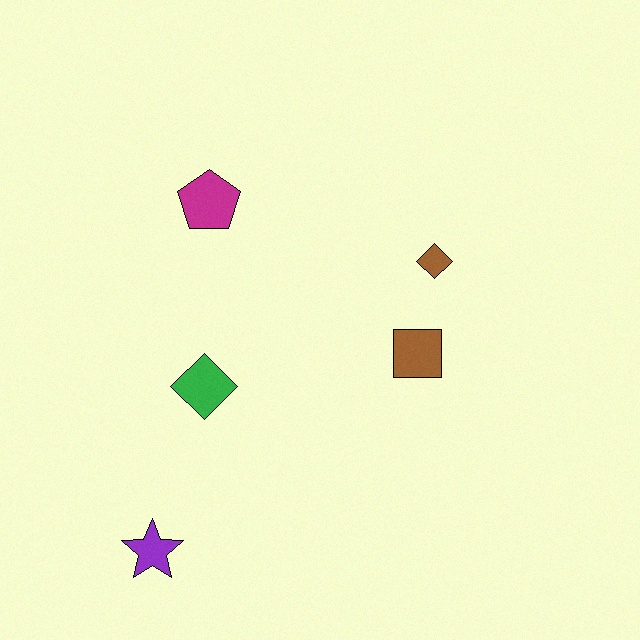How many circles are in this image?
There are no circles.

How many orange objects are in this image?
There are no orange objects.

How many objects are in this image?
There are 5 objects.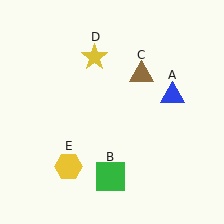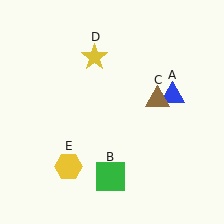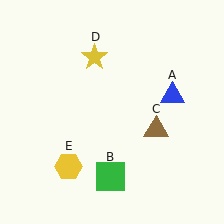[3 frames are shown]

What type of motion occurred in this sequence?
The brown triangle (object C) rotated clockwise around the center of the scene.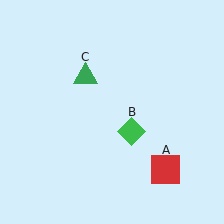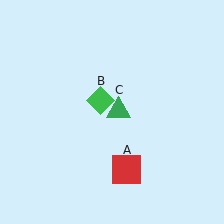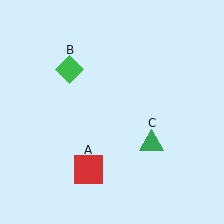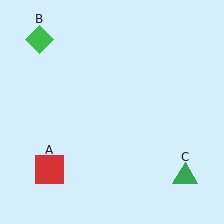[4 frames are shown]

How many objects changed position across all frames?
3 objects changed position: red square (object A), green diamond (object B), green triangle (object C).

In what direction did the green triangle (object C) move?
The green triangle (object C) moved down and to the right.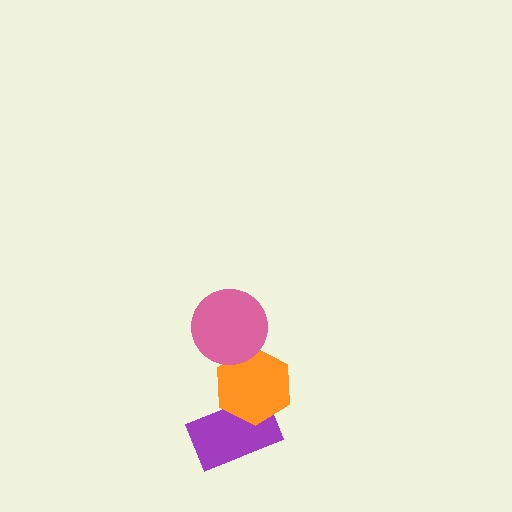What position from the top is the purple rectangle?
The purple rectangle is 3rd from the top.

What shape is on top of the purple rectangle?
The orange hexagon is on top of the purple rectangle.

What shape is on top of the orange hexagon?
The pink circle is on top of the orange hexagon.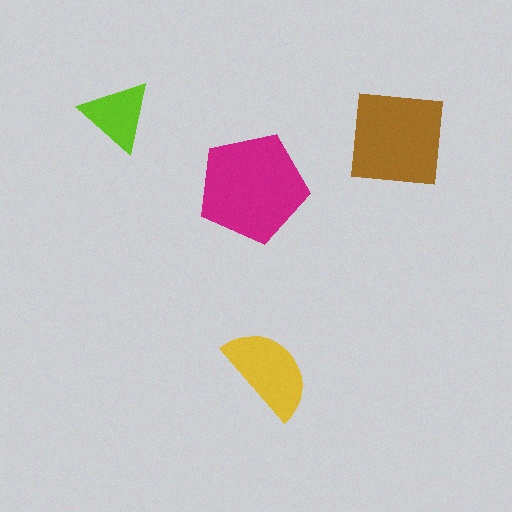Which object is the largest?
The magenta pentagon.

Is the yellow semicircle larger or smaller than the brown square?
Smaller.